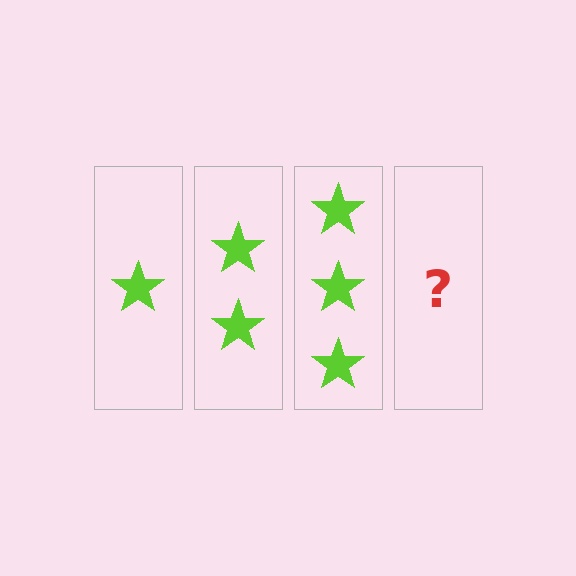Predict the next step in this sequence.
The next step is 4 stars.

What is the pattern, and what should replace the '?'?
The pattern is that each step adds one more star. The '?' should be 4 stars.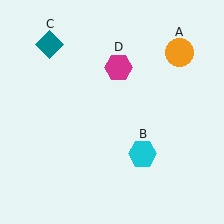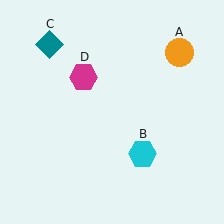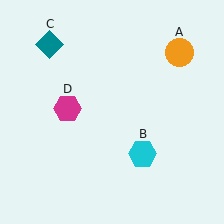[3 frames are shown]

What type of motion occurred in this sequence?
The magenta hexagon (object D) rotated counterclockwise around the center of the scene.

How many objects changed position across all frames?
1 object changed position: magenta hexagon (object D).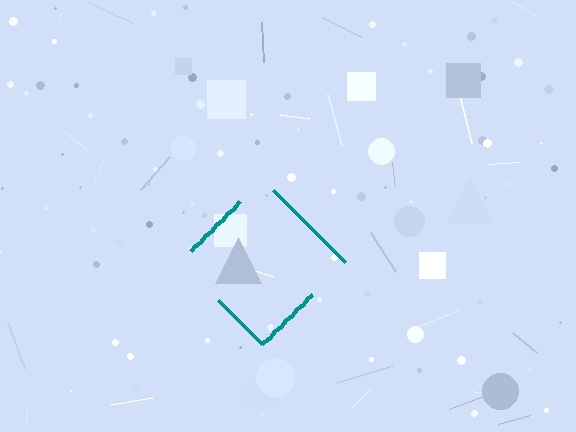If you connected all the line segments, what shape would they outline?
They would outline a diamond.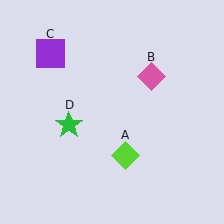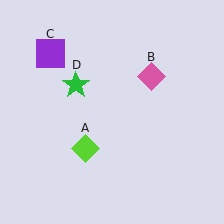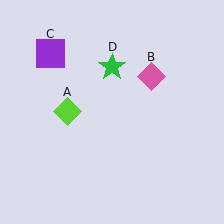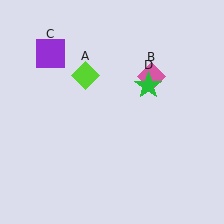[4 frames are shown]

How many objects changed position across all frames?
2 objects changed position: lime diamond (object A), green star (object D).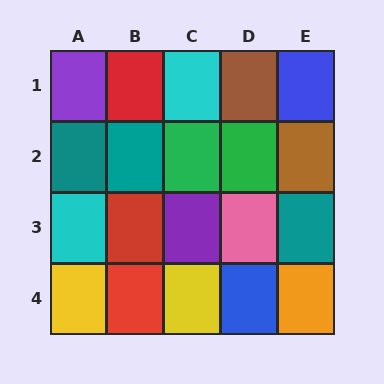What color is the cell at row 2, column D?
Green.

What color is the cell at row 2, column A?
Teal.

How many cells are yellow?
2 cells are yellow.